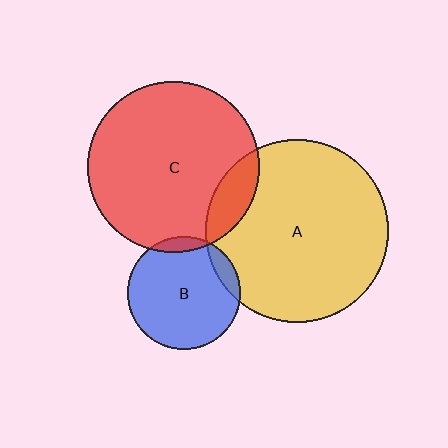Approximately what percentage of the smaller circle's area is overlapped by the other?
Approximately 10%.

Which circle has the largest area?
Circle A (yellow).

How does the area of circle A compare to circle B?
Approximately 2.6 times.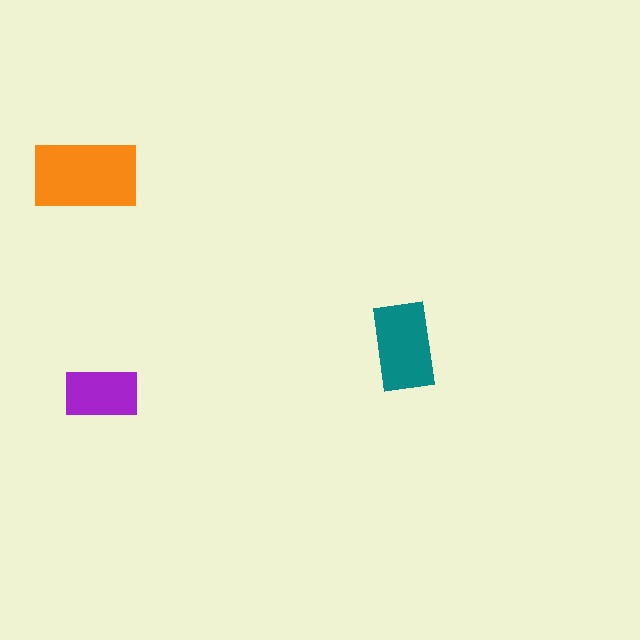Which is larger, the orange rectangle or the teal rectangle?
The orange one.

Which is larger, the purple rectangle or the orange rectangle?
The orange one.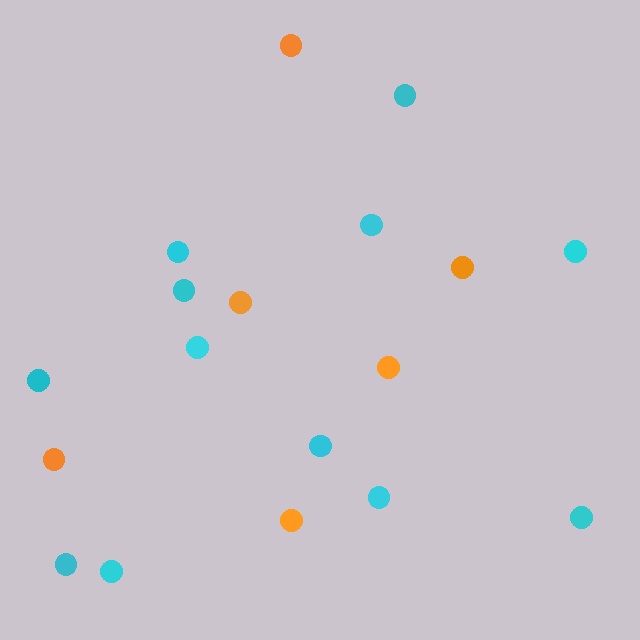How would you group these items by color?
There are 2 groups: one group of cyan circles (12) and one group of orange circles (6).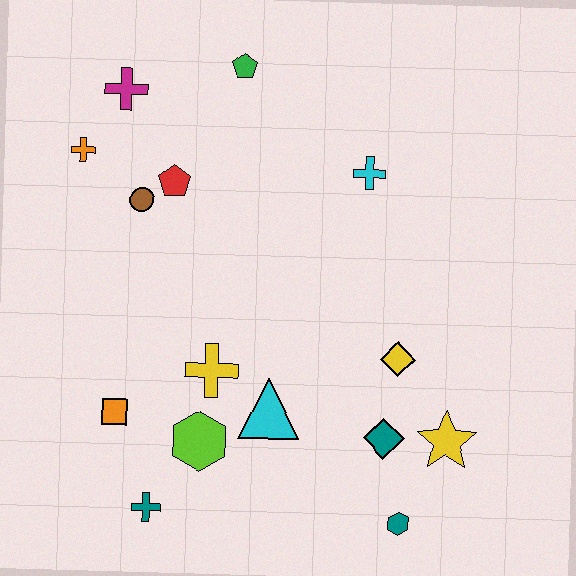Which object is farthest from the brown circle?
The teal hexagon is farthest from the brown circle.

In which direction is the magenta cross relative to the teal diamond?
The magenta cross is above the teal diamond.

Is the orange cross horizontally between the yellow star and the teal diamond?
No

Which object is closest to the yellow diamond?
The teal diamond is closest to the yellow diamond.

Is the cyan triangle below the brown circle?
Yes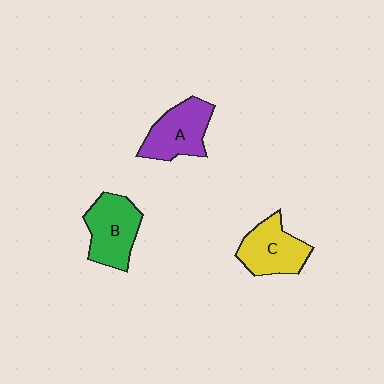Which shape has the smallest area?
Shape C (yellow).